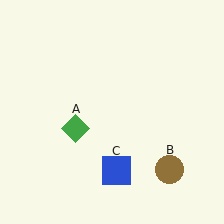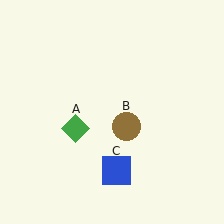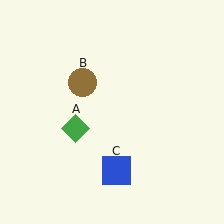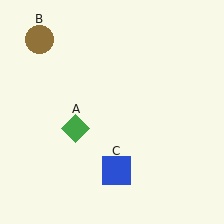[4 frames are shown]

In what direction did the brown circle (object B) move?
The brown circle (object B) moved up and to the left.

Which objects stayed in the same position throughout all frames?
Green diamond (object A) and blue square (object C) remained stationary.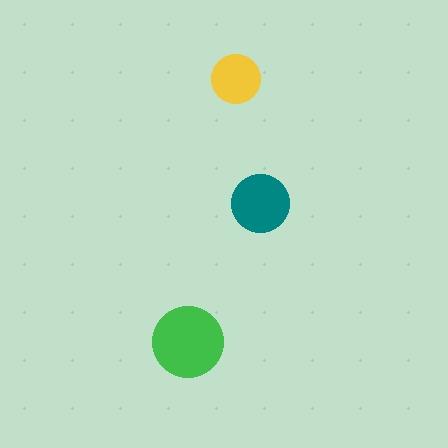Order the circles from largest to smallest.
the green one, the teal one, the yellow one.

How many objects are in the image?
There are 3 objects in the image.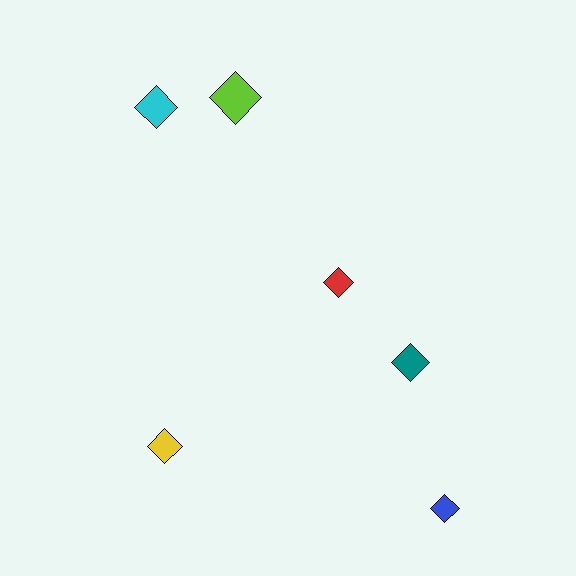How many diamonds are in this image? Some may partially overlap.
There are 6 diamonds.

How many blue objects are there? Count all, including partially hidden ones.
There is 1 blue object.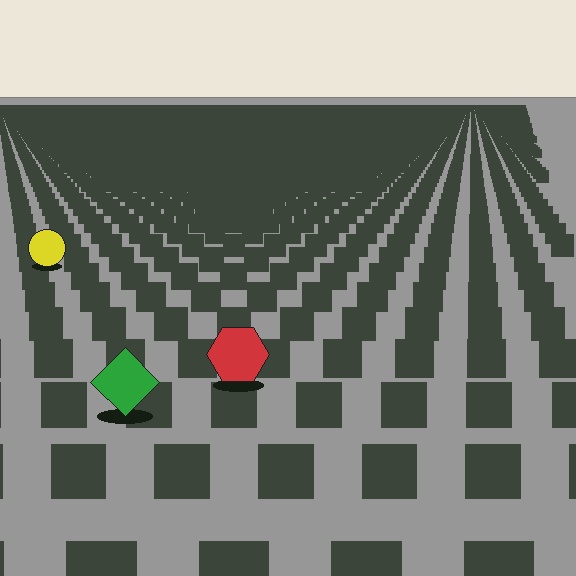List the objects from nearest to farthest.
From nearest to farthest: the green diamond, the red hexagon, the yellow circle.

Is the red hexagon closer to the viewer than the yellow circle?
Yes. The red hexagon is closer — you can tell from the texture gradient: the ground texture is coarser near it.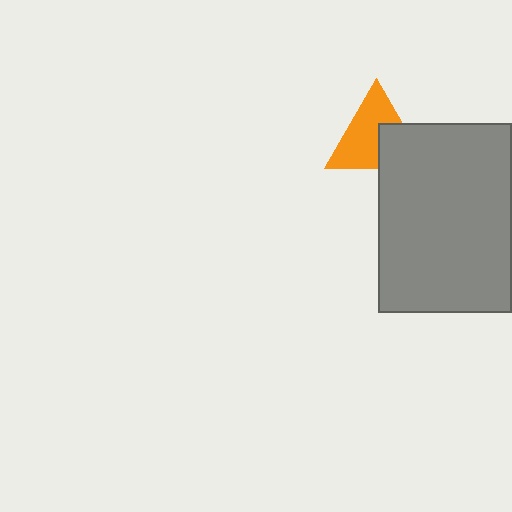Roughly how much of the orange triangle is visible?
About half of it is visible (roughly 63%).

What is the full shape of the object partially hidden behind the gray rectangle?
The partially hidden object is an orange triangle.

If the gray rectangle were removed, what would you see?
You would see the complete orange triangle.